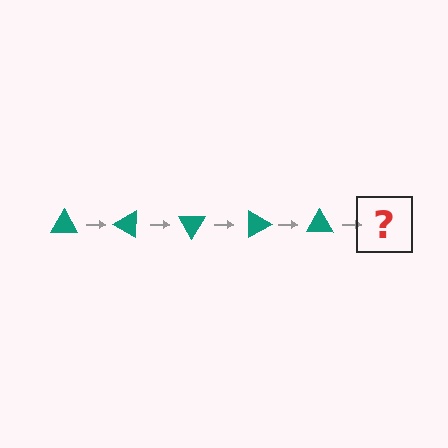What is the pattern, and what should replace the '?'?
The pattern is that the triangle rotates 30 degrees each step. The '?' should be a teal triangle rotated 150 degrees.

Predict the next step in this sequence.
The next step is a teal triangle rotated 150 degrees.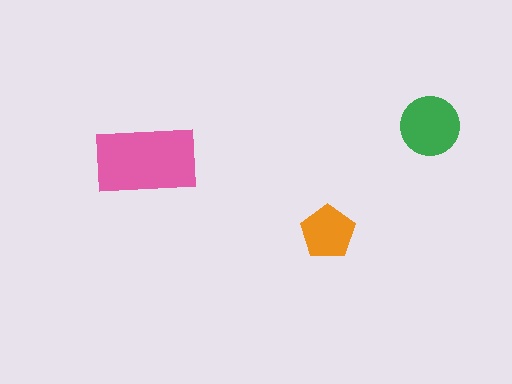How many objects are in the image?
There are 3 objects in the image.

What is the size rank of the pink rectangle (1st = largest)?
1st.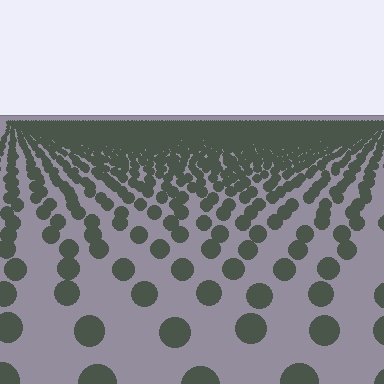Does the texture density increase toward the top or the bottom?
Density increases toward the top.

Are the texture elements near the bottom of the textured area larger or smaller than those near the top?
Larger. Near the bottom, elements are closer to the viewer and appear at a bigger on-screen size.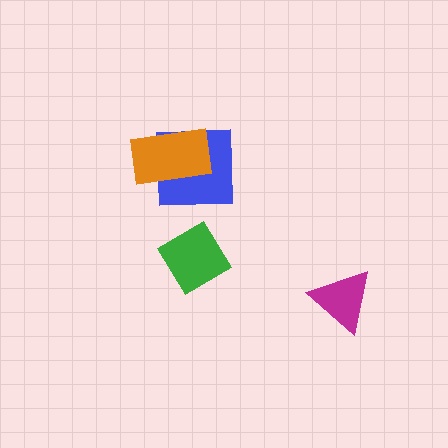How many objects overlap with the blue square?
1 object overlaps with the blue square.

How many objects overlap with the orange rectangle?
1 object overlaps with the orange rectangle.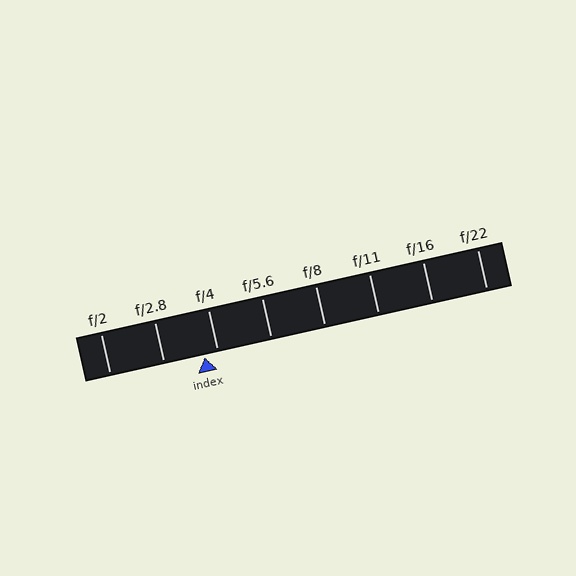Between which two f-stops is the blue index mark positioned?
The index mark is between f/2.8 and f/4.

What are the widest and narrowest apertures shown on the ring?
The widest aperture shown is f/2 and the narrowest is f/22.